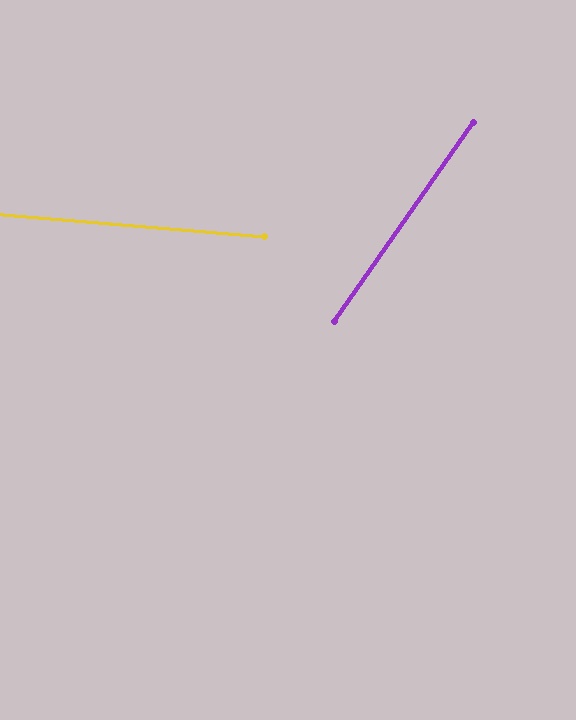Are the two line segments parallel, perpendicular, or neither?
Neither parallel nor perpendicular — they differ by about 60°.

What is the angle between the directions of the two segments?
Approximately 60 degrees.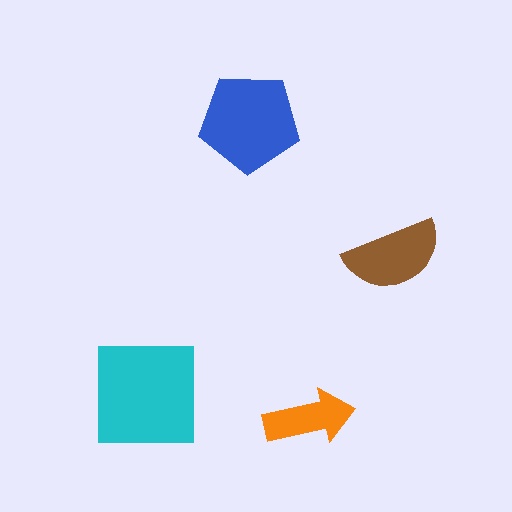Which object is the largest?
The cyan square.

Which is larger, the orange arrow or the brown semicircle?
The brown semicircle.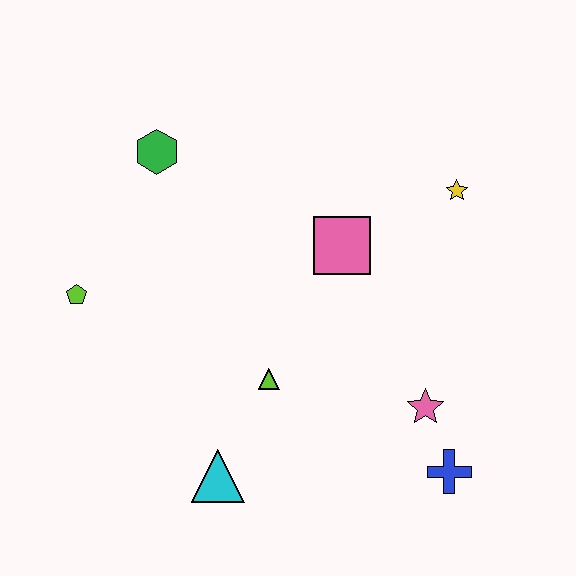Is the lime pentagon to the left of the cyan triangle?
Yes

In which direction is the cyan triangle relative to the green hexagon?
The cyan triangle is below the green hexagon.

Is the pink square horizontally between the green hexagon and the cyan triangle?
No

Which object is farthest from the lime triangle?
The yellow star is farthest from the lime triangle.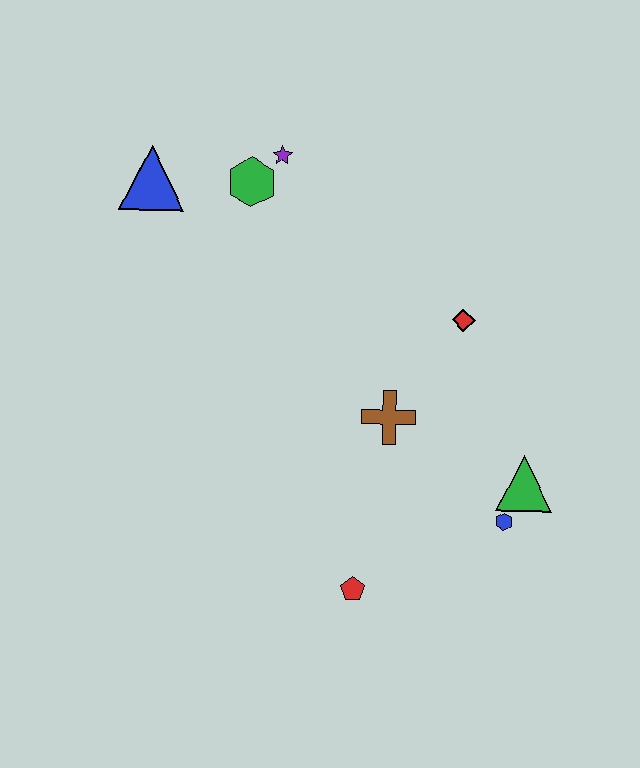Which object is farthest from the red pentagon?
The blue triangle is farthest from the red pentagon.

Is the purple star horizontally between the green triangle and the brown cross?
No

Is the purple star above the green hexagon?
Yes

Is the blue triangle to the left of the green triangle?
Yes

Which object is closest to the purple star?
The green hexagon is closest to the purple star.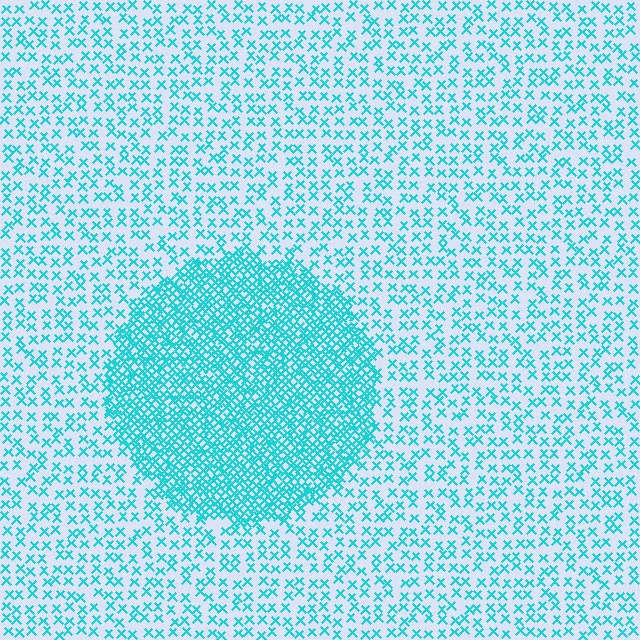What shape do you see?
I see a circle.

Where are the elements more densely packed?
The elements are more densely packed inside the circle boundary.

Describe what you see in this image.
The image contains small cyan elements arranged at two different densities. A circle-shaped region is visible where the elements are more densely packed than the surrounding area.